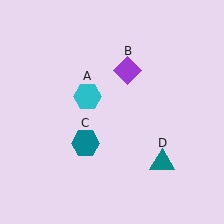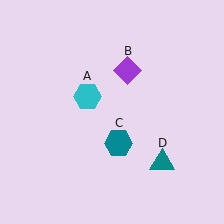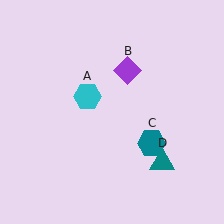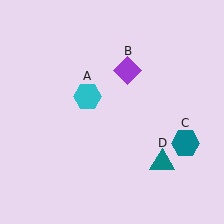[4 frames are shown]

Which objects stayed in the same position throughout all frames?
Cyan hexagon (object A) and purple diamond (object B) and teal triangle (object D) remained stationary.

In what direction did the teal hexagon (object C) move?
The teal hexagon (object C) moved right.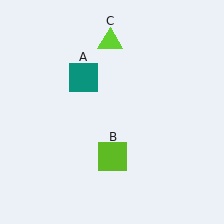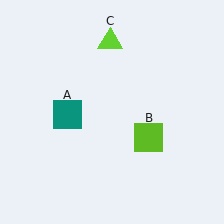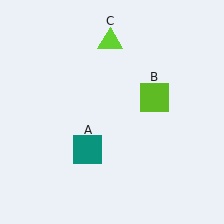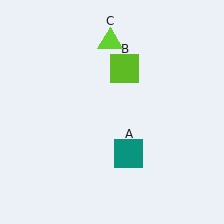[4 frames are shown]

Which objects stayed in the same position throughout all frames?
Lime triangle (object C) remained stationary.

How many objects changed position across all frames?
2 objects changed position: teal square (object A), lime square (object B).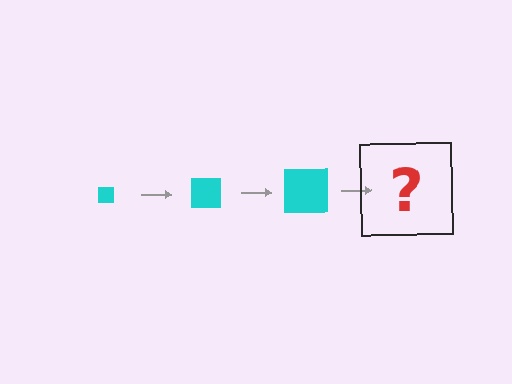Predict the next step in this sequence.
The next step is a cyan square, larger than the previous one.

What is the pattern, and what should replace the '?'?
The pattern is that the square gets progressively larger each step. The '?' should be a cyan square, larger than the previous one.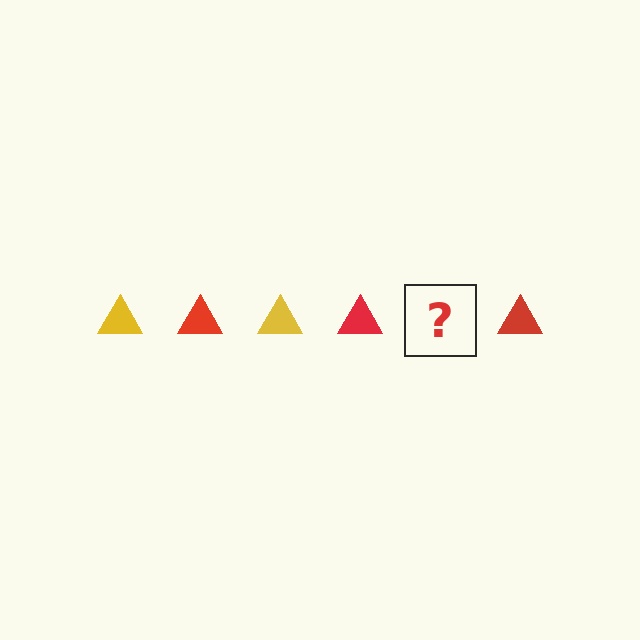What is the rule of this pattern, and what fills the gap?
The rule is that the pattern cycles through yellow, red triangles. The gap should be filled with a yellow triangle.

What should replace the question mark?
The question mark should be replaced with a yellow triangle.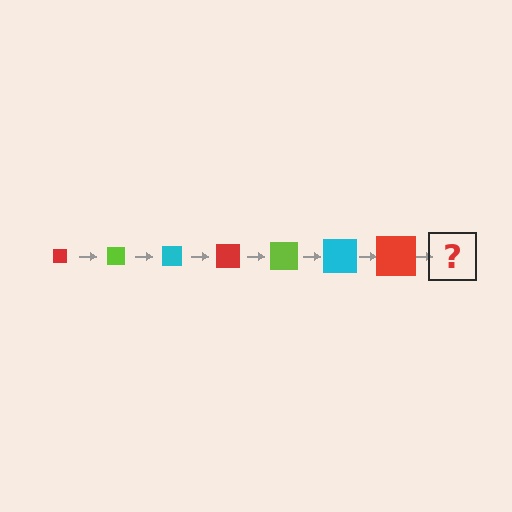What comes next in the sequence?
The next element should be a lime square, larger than the previous one.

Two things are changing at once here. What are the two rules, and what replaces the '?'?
The two rules are that the square grows larger each step and the color cycles through red, lime, and cyan. The '?' should be a lime square, larger than the previous one.